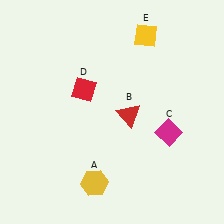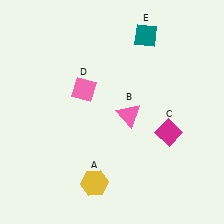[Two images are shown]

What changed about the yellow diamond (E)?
In Image 1, E is yellow. In Image 2, it changed to teal.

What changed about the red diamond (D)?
In Image 1, D is red. In Image 2, it changed to pink.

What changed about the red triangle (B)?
In Image 1, B is red. In Image 2, it changed to pink.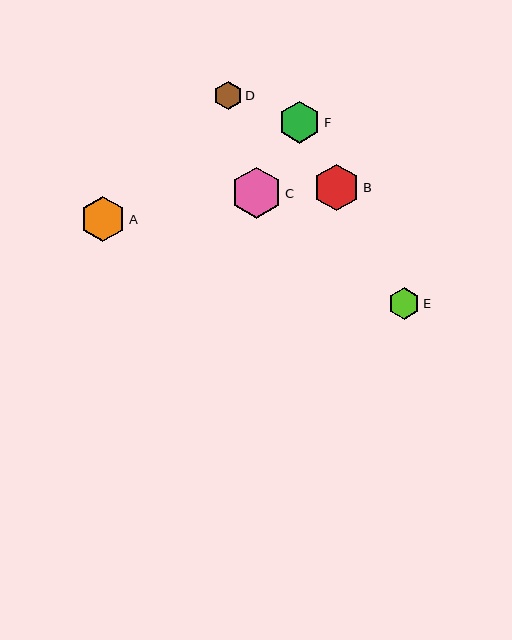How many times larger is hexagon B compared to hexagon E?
Hexagon B is approximately 1.5 times the size of hexagon E.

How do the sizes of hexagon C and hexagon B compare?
Hexagon C and hexagon B are approximately the same size.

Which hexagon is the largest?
Hexagon C is the largest with a size of approximately 51 pixels.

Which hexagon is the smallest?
Hexagon D is the smallest with a size of approximately 28 pixels.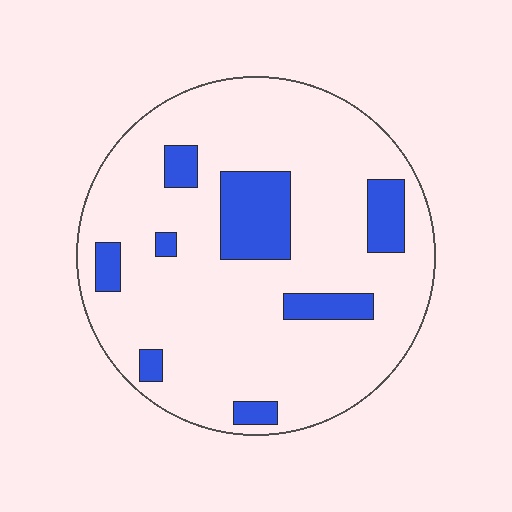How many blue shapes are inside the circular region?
8.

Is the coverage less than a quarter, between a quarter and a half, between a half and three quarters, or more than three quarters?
Less than a quarter.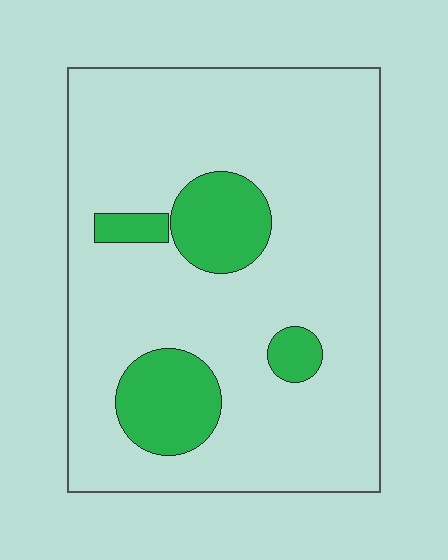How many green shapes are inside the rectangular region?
4.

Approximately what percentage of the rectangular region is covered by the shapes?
Approximately 15%.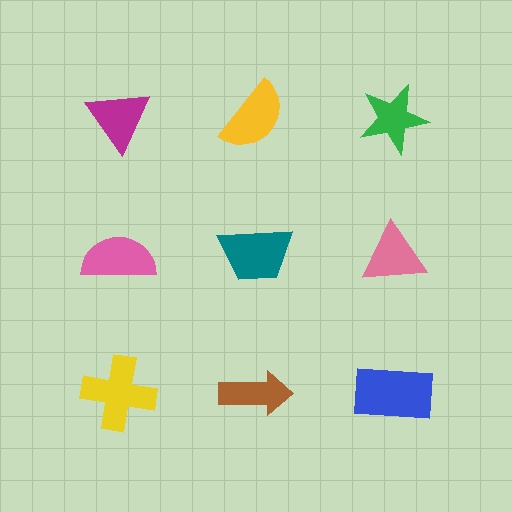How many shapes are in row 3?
3 shapes.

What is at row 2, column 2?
A teal trapezoid.